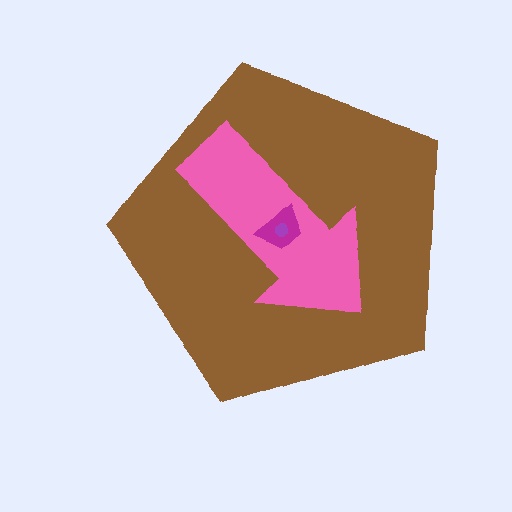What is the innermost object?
The purple circle.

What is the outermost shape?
The brown pentagon.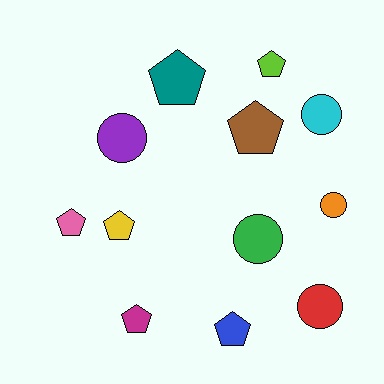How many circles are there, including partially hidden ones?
There are 5 circles.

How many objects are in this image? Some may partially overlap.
There are 12 objects.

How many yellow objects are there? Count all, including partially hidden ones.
There is 1 yellow object.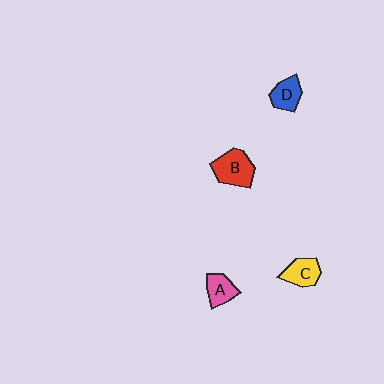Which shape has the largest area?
Shape B (red).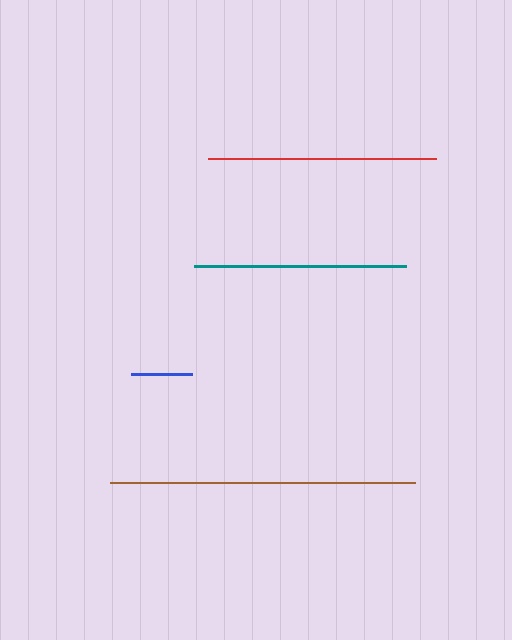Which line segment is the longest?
The brown line is the longest at approximately 304 pixels.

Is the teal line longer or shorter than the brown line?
The brown line is longer than the teal line.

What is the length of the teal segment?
The teal segment is approximately 212 pixels long.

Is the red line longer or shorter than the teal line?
The red line is longer than the teal line.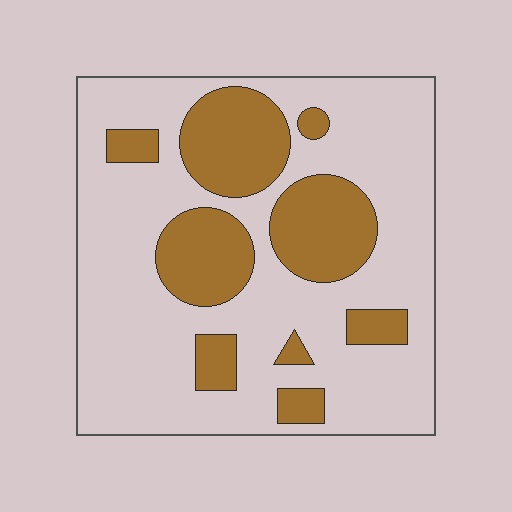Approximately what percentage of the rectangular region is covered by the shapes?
Approximately 30%.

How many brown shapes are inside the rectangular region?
9.